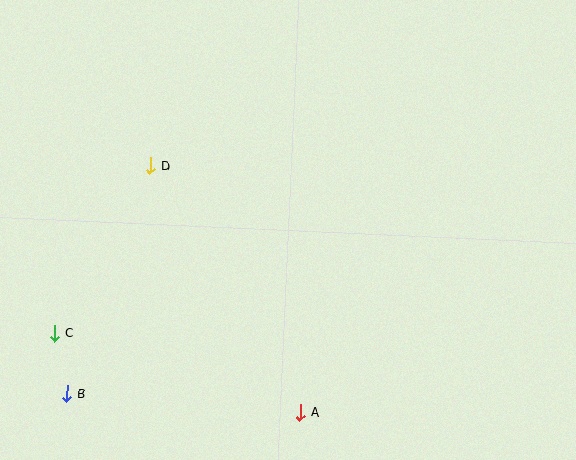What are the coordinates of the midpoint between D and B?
The midpoint between D and B is at (109, 279).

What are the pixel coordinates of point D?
Point D is at (150, 166).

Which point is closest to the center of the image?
Point D at (150, 166) is closest to the center.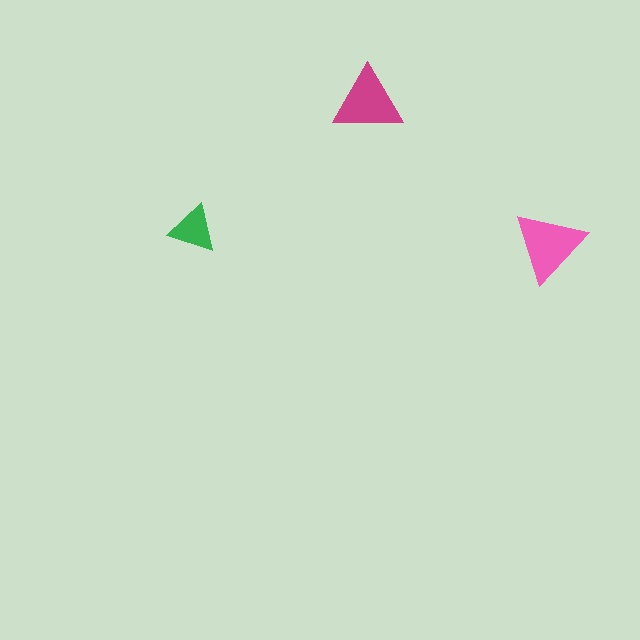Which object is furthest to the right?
The pink triangle is rightmost.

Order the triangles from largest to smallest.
the pink one, the magenta one, the green one.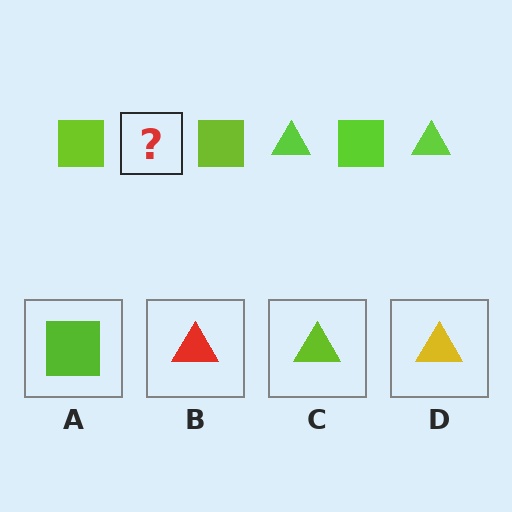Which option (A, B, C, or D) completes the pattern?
C.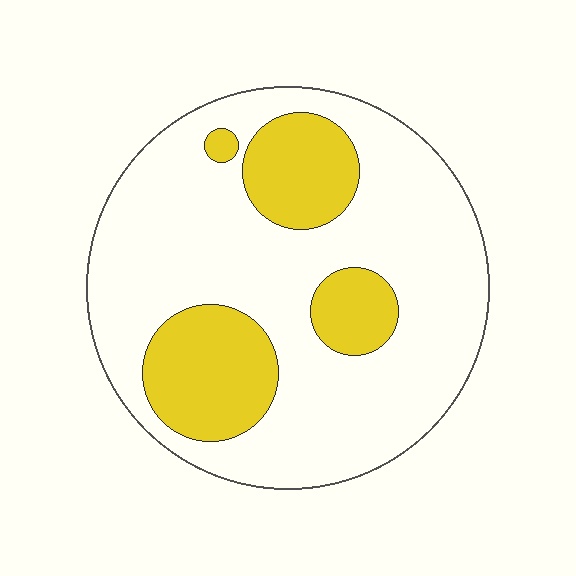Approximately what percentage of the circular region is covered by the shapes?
Approximately 25%.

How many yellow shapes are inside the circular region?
4.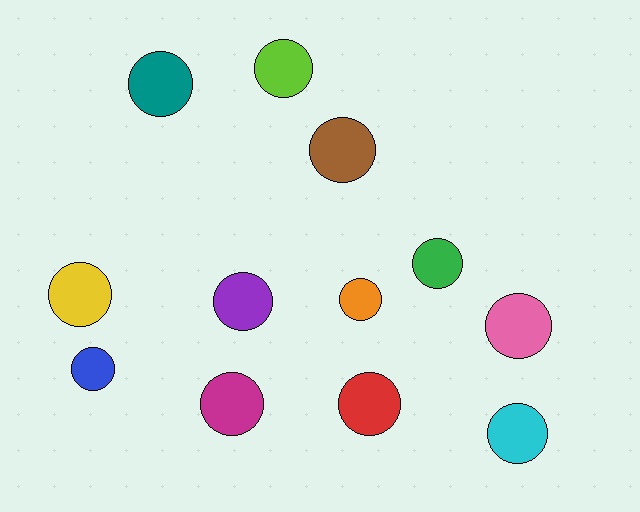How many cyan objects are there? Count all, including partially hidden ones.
There is 1 cyan object.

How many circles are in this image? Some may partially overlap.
There are 12 circles.